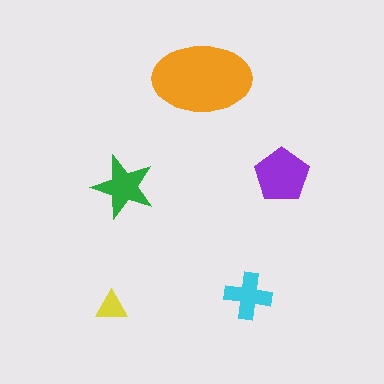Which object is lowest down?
The yellow triangle is bottommost.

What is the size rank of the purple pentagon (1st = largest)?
2nd.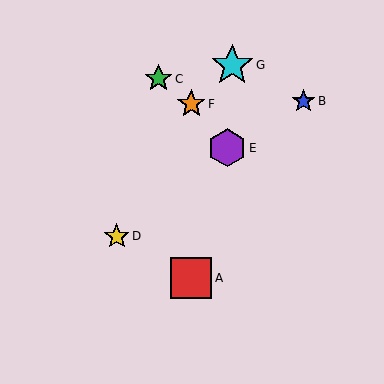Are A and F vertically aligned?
Yes, both are at x≈191.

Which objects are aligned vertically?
Objects A, F are aligned vertically.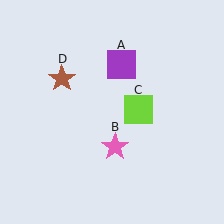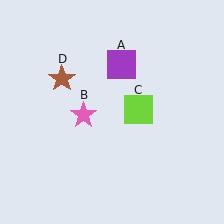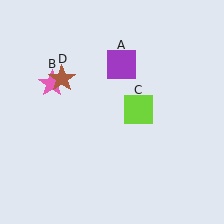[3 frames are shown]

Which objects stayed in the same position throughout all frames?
Purple square (object A) and lime square (object C) and brown star (object D) remained stationary.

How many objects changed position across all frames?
1 object changed position: pink star (object B).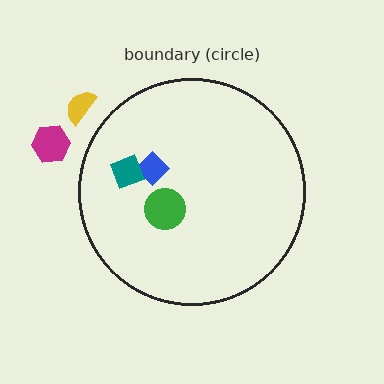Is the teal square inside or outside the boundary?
Inside.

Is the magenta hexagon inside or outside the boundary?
Outside.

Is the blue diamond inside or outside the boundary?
Inside.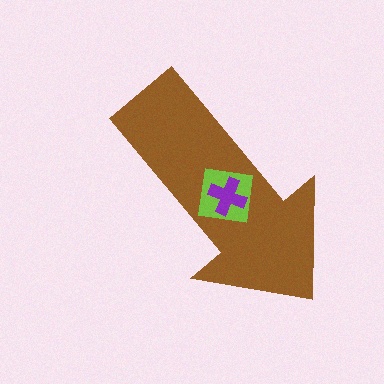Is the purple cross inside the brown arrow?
Yes.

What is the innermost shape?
The purple cross.